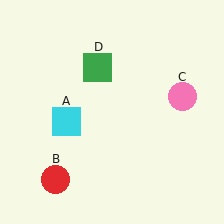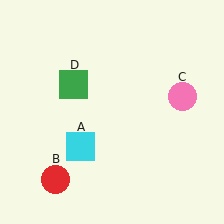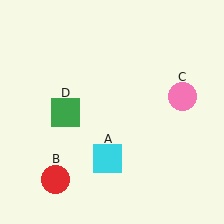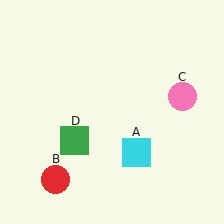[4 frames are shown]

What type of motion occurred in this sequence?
The cyan square (object A), green square (object D) rotated counterclockwise around the center of the scene.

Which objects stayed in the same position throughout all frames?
Red circle (object B) and pink circle (object C) remained stationary.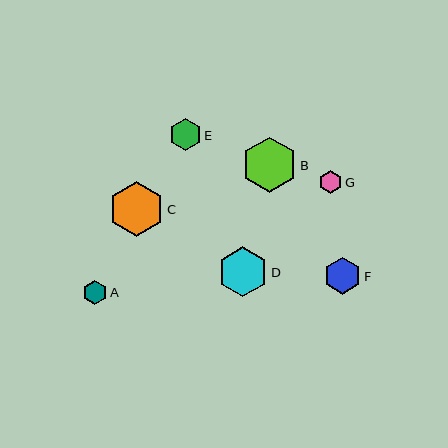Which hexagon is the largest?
Hexagon C is the largest with a size of approximately 55 pixels.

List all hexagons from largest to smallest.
From largest to smallest: C, B, D, F, E, G, A.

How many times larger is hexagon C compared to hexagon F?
Hexagon C is approximately 1.5 times the size of hexagon F.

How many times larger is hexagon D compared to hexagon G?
Hexagon D is approximately 2.1 times the size of hexagon G.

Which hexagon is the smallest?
Hexagon A is the smallest with a size of approximately 23 pixels.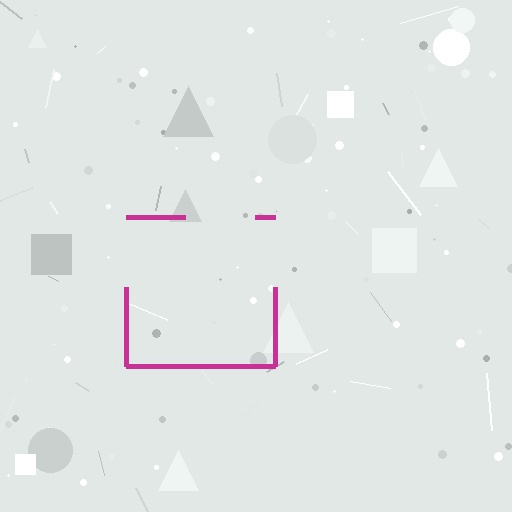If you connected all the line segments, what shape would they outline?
They would outline a square.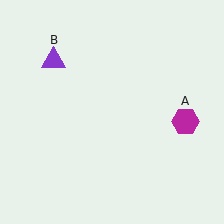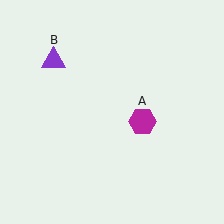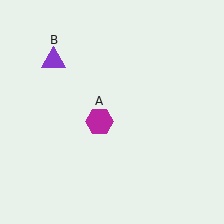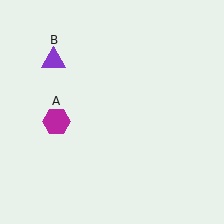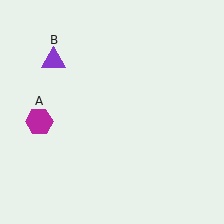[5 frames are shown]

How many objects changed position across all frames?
1 object changed position: magenta hexagon (object A).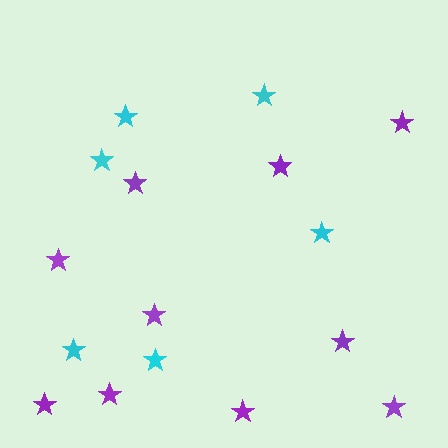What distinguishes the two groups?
There are 2 groups: one group of cyan stars (6) and one group of purple stars (10).